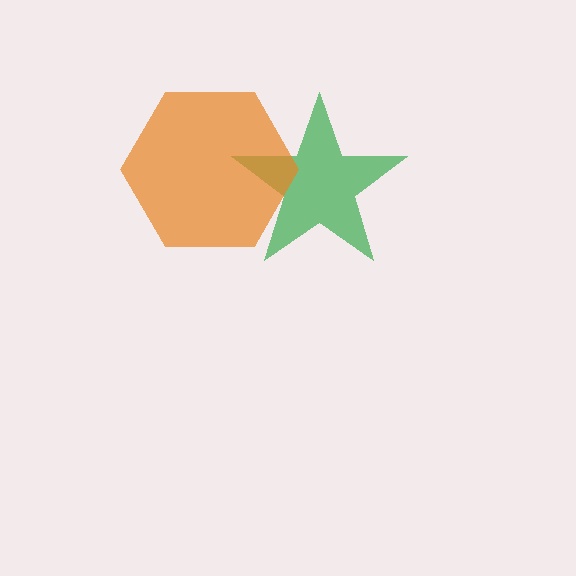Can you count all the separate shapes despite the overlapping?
Yes, there are 2 separate shapes.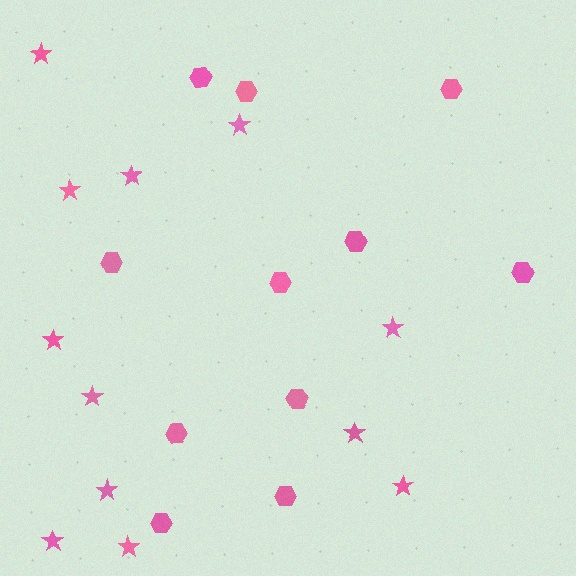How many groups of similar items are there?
There are 2 groups: one group of hexagons (11) and one group of stars (12).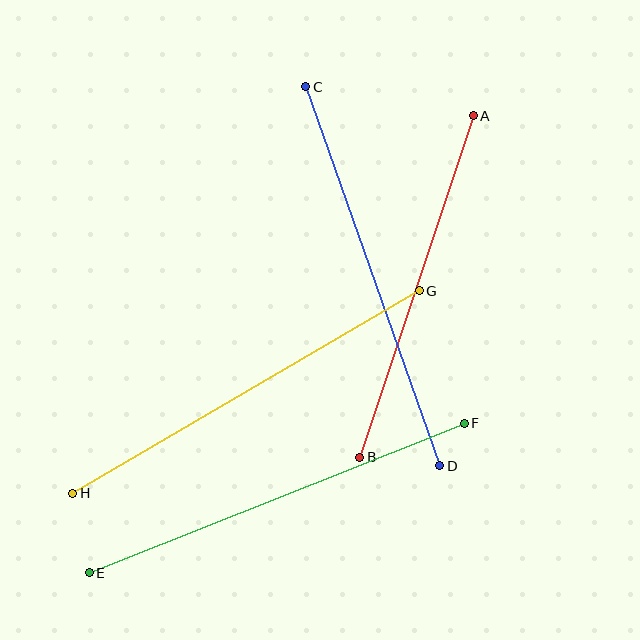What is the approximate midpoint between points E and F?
The midpoint is at approximately (277, 498) pixels.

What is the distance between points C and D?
The distance is approximately 402 pixels.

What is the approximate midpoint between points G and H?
The midpoint is at approximately (246, 392) pixels.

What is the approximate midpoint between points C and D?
The midpoint is at approximately (373, 276) pixels.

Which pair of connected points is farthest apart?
Points E and F are farthest apart.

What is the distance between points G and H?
The distance is approximately 401 pixels.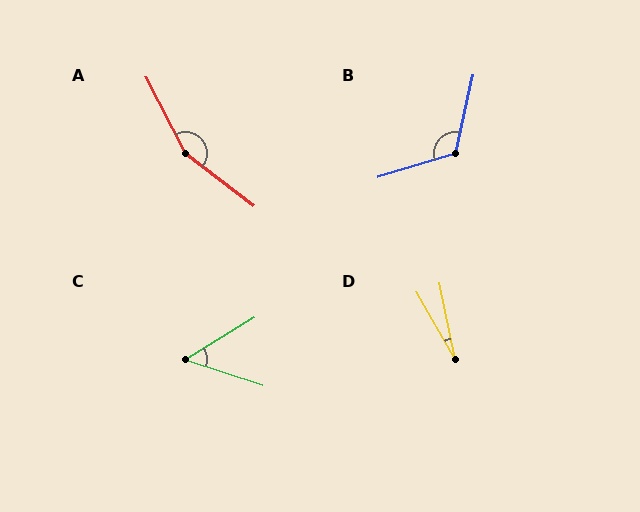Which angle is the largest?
A, at approximately 155 degrees.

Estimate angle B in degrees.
Approximately 119 degrees.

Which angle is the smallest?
D, at approximately 18 degrees.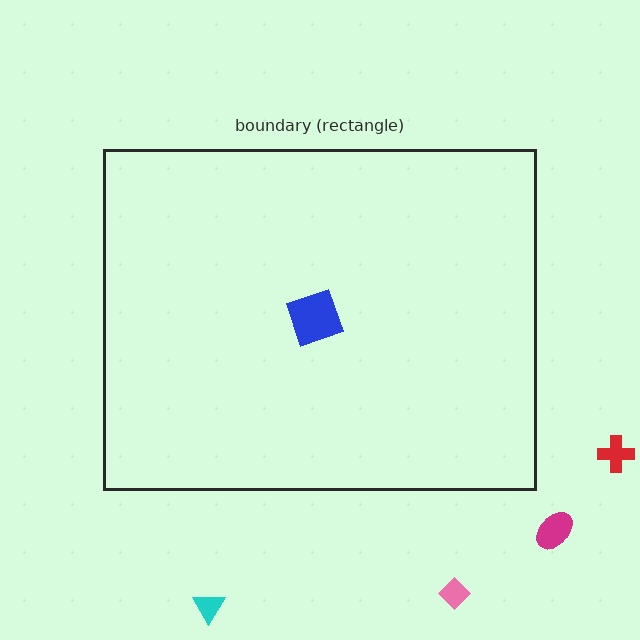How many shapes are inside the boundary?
1 inside, 4 outside.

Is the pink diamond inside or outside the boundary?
Outside.